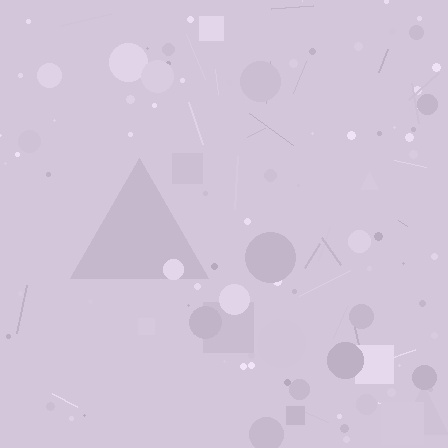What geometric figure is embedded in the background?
A triangle is embedded in the background.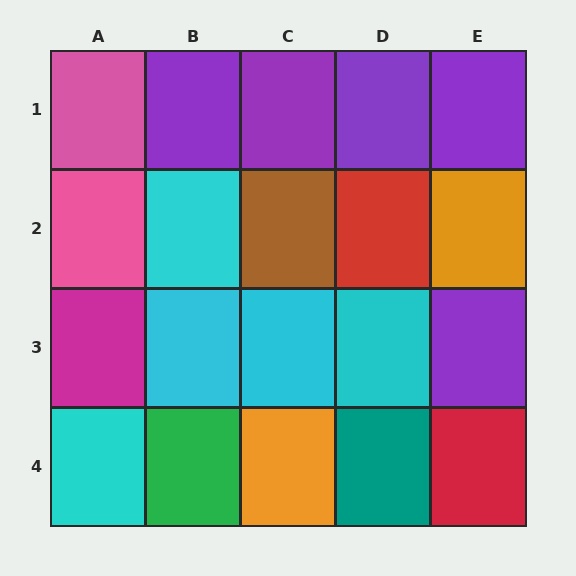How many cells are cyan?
5 cells are cyan.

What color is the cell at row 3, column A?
Magenta.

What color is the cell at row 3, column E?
Purple.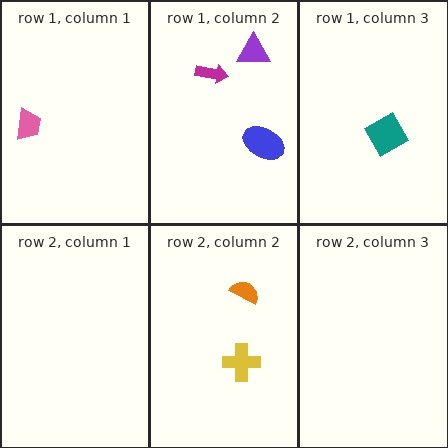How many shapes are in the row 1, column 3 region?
1.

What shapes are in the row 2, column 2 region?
The orange semicircle, the yellow cross.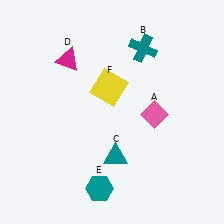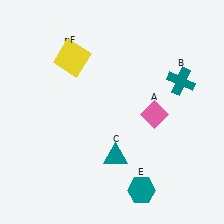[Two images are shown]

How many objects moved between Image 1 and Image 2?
3 objects moved between the two images.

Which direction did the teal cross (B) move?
The teal cross (B) moved right.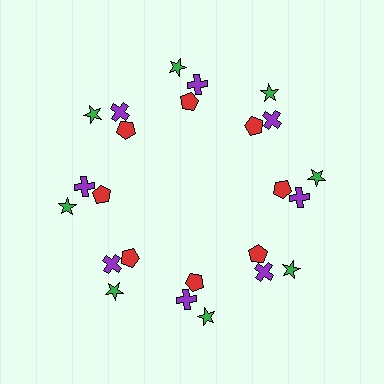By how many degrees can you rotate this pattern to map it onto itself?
The pattern maps onto itself every 45 degrees of rotation.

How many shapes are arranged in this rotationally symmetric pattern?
There are 24 shapes, arranged in 8 groups of 3.